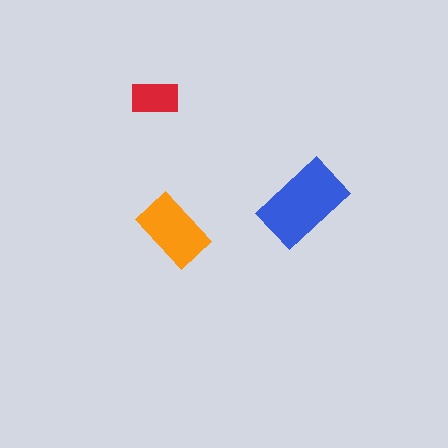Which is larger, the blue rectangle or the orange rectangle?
The blue one.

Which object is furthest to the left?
The red rectangle is leftmost.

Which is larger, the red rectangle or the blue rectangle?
The blue one.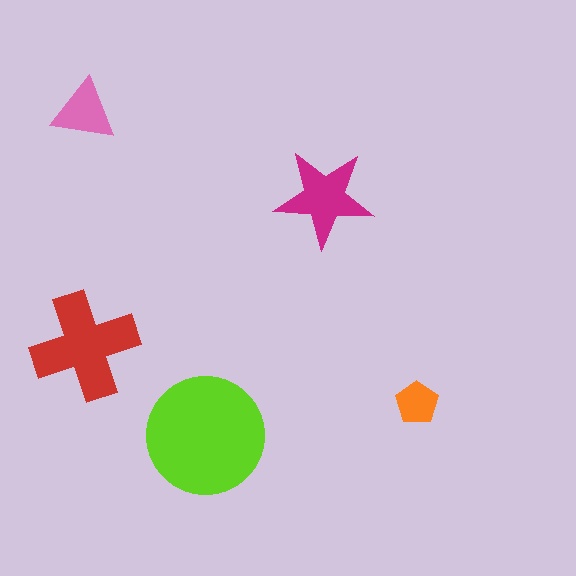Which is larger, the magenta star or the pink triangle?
The magenta star.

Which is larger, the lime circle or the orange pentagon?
The lime circle.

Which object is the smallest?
The orange pentagon.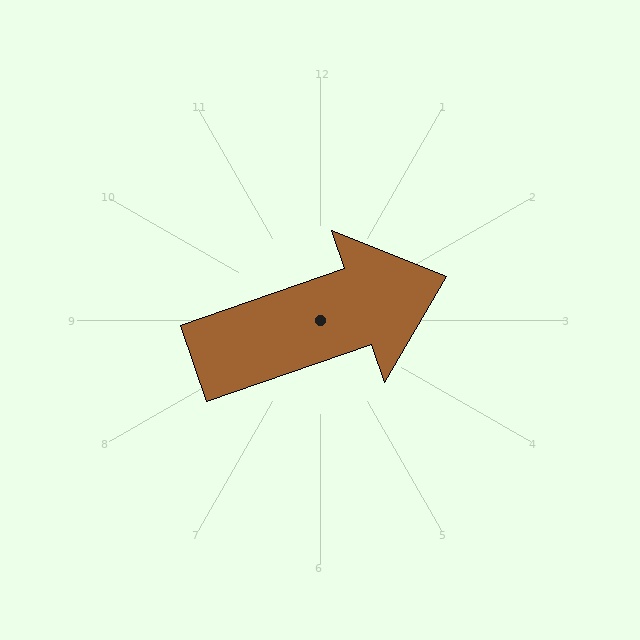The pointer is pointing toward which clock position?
Roughly 2 o'clock.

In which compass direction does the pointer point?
East.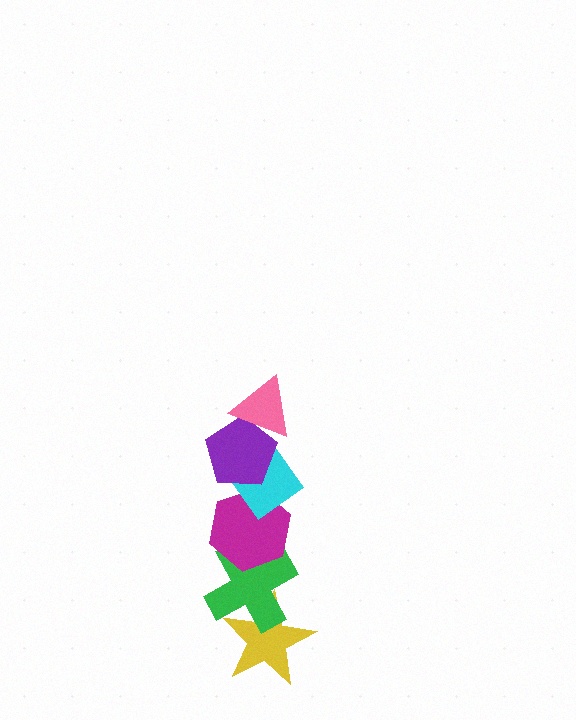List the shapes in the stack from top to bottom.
From top to bottom: the pink triangle, the purple pentagon, the cyan diamond, the magenta hexagon, the green cross, the yellow star.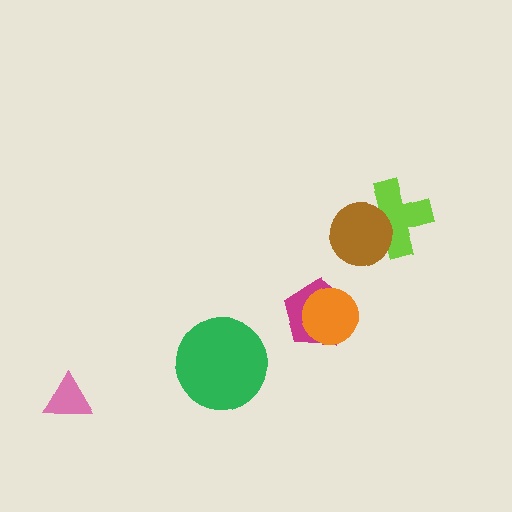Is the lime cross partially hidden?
Yes, it is partially covered by another shape.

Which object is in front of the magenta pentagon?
The orange circle is in front of the magenta pentagon.